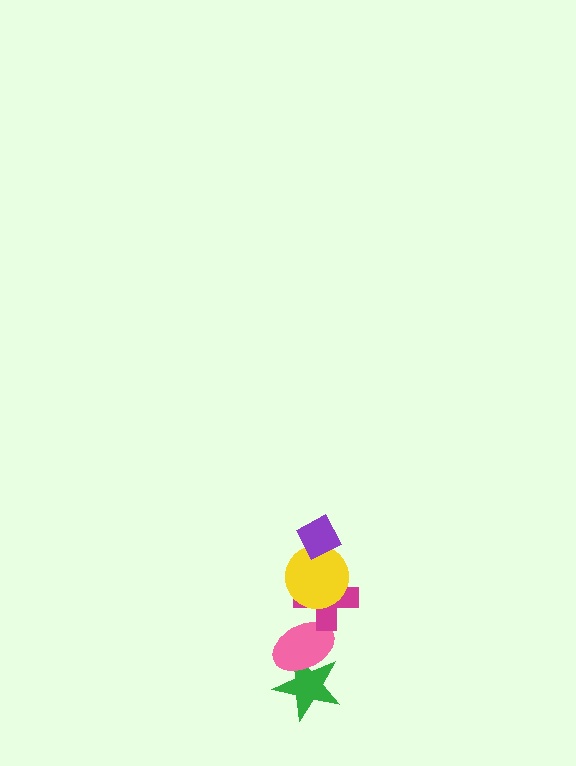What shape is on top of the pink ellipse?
The magenta cross is on top of the pink ellipse.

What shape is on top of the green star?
The pink ellipse is on top of the green star.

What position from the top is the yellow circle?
The yellow circle is 2nd from the top.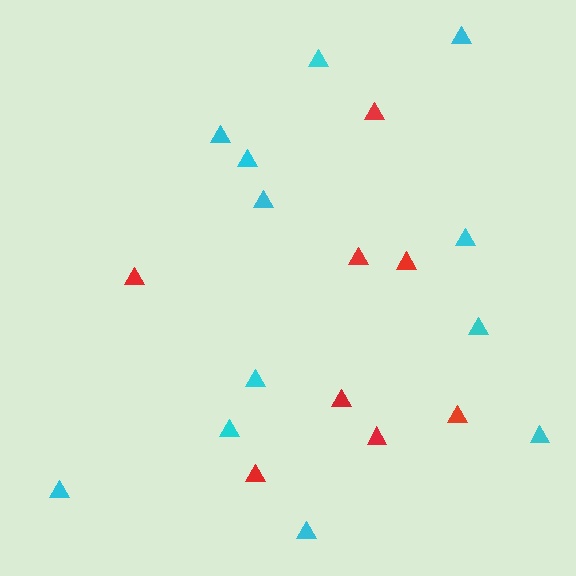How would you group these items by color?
There are 2 groups: one group of cyan triangles (12) and one group of red triangles (8).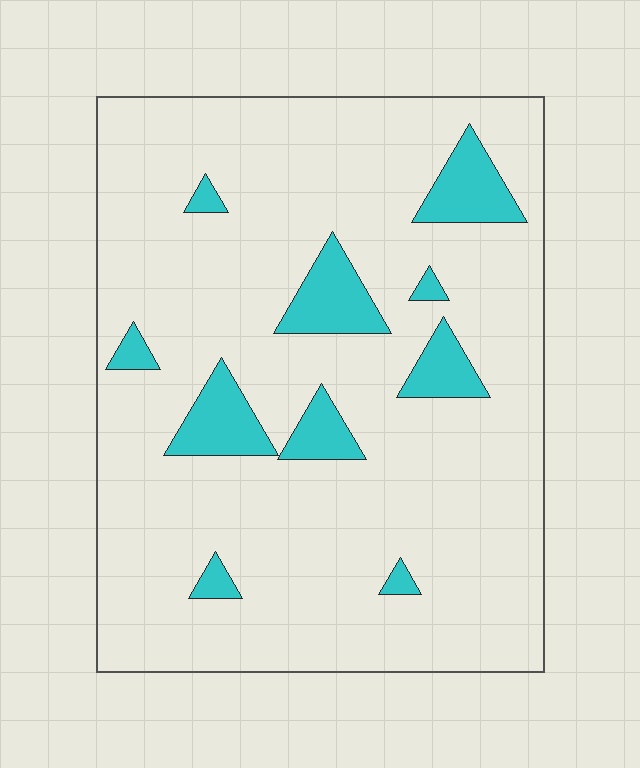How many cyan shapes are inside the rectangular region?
10.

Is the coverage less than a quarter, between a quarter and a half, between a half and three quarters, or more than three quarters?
Less than a quarter.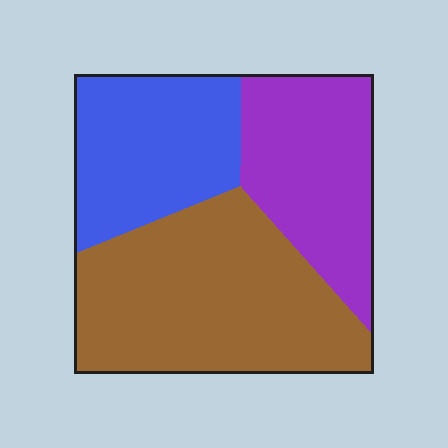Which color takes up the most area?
Brown, at roughly 45%.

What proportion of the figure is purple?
Purple takes up about one quarter (1/4) of the figure.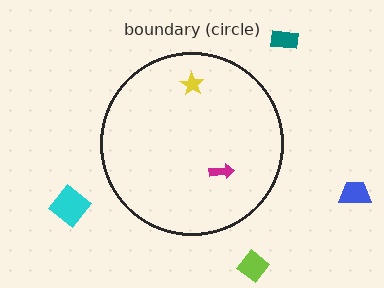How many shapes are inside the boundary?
2 inside, 4 outside.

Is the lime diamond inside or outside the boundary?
Outside.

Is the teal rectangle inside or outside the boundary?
Outside.